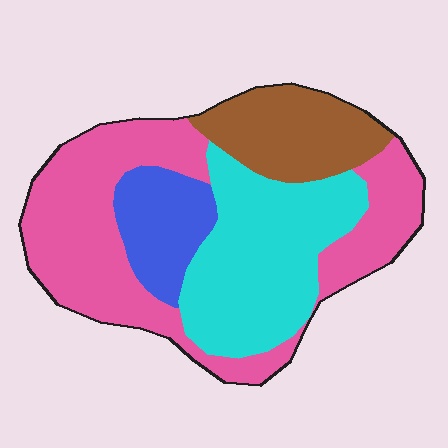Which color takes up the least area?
Blue, at roughly 10%.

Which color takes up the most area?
Pink, at roughly 40%.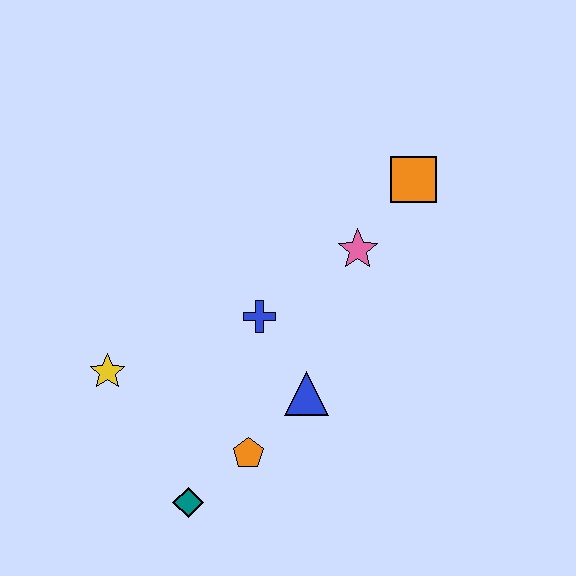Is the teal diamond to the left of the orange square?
Yes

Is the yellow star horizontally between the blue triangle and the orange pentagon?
No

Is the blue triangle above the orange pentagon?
Yes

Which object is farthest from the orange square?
The teal diamond is farthest from the orange square.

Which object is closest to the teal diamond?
The orange pentagon is closest to the teal diamond.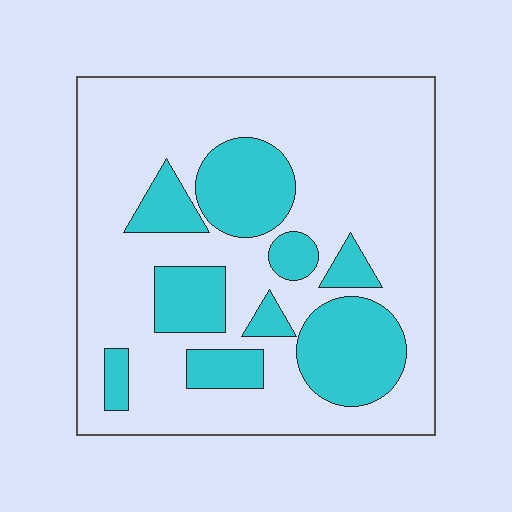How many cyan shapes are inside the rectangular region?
9.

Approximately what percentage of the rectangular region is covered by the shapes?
Approximately 30%.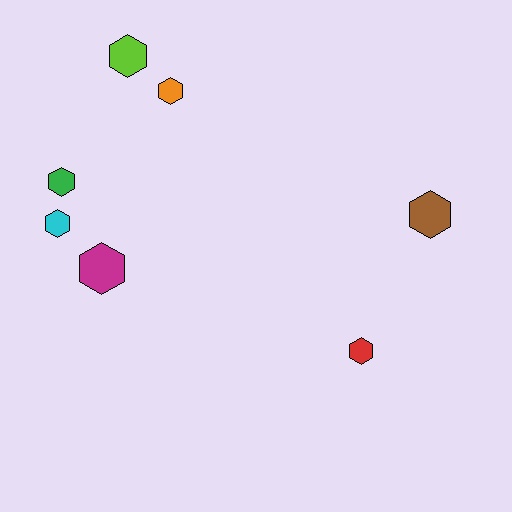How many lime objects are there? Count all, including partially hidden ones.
There is 1 lime object.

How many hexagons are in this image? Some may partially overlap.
There are 7 hexagons.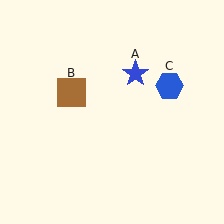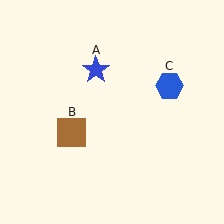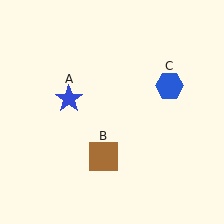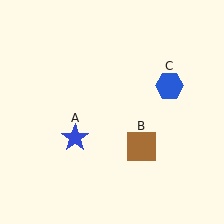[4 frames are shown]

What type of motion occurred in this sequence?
The blue star (object A), brown square (object B) rotated counterclockwise around the center of the scene.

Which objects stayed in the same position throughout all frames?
Blue hexagon (object C) remained stationary.